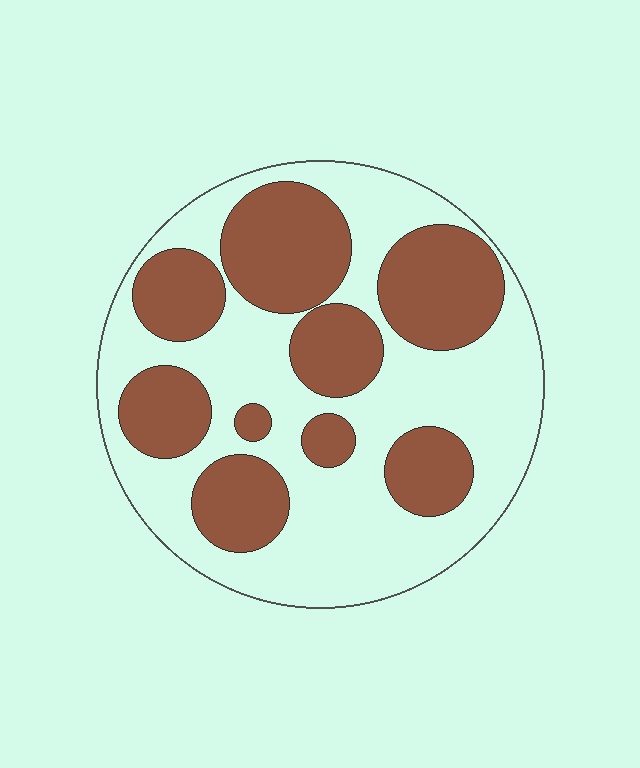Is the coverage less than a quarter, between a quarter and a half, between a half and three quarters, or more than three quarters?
Between a quarter and a half.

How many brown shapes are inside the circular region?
9.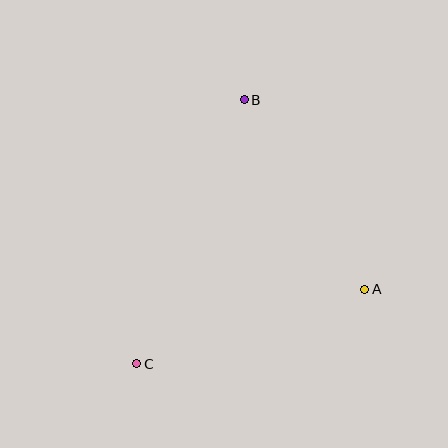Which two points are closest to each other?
Points A and B are closest to each other.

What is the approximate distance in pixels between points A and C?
The distance between A and C is approximately 240 pixels.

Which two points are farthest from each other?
Points B and C are farthest from each other.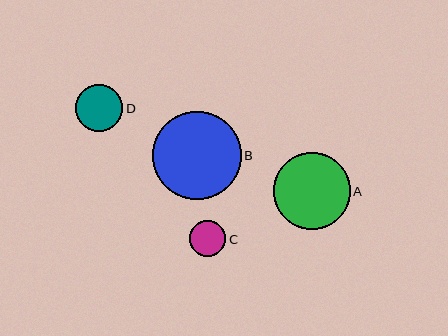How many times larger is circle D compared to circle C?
Circle D is approximately 1.3 times the size of circle C.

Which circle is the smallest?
Circle C is the smallest with a size of approximately 36 pixels.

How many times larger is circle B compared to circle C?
Circle B is approximately 2.5 times the size of circle C.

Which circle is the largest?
Circle B is the largest with a size of approximately 88 pixels.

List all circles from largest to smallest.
From largest to smallest: B, A, D, C.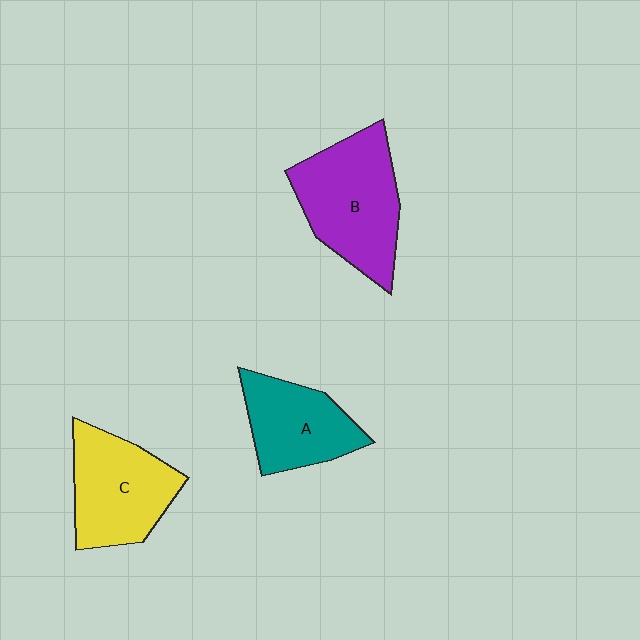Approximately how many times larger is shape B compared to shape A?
Approximately 1.4 times.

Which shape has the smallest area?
Shape A (teal).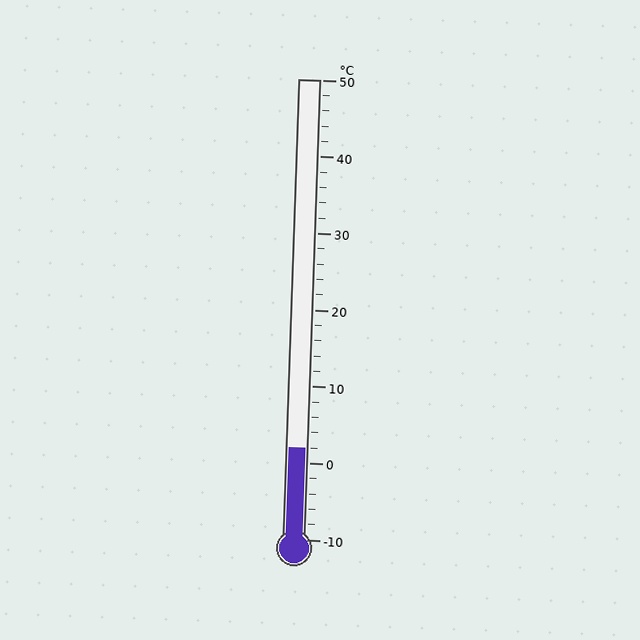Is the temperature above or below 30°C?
The temperature is below 30°C.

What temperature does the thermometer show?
The thermometer shows approximately 2°C.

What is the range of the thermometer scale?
The thermometer scale ranges from -10°C to 50°C.